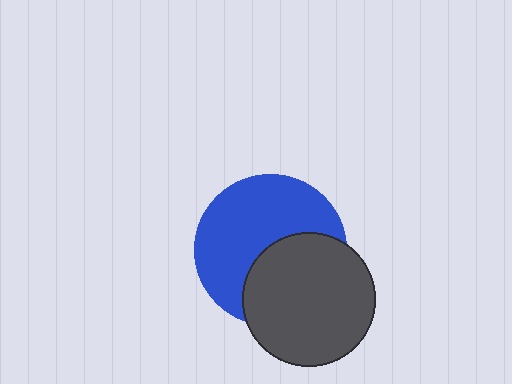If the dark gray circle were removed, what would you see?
You would see the complete blue circle.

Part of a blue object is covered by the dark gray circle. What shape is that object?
It is a circle.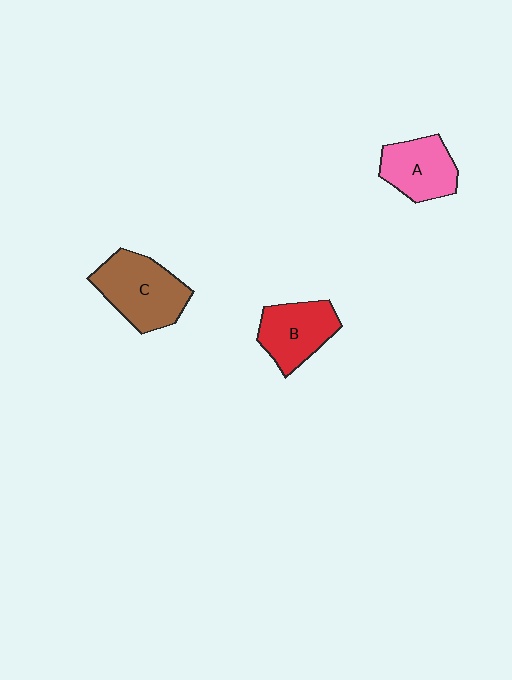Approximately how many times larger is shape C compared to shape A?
Approximately 1.3 times.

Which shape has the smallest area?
Shape A (pink).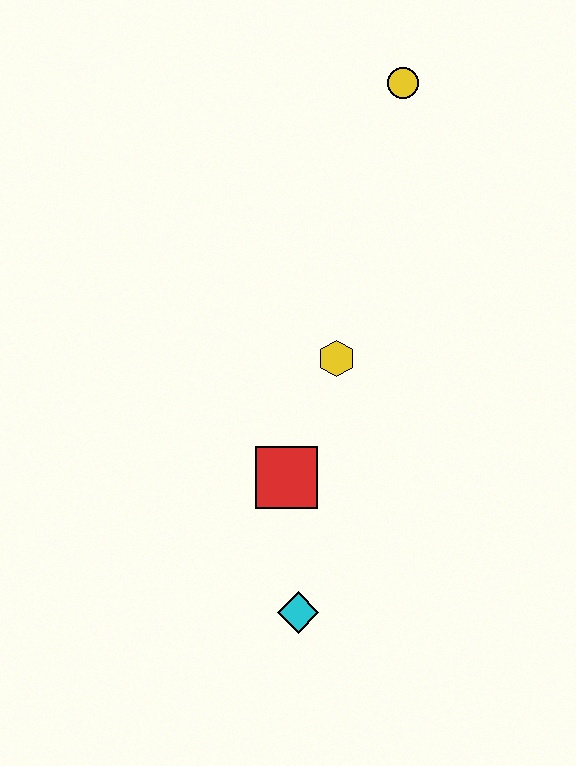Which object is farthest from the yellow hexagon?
The yellow circle is farthest from the yellow hexagon.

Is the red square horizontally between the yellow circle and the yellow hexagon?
No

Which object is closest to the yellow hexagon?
The red square is closest to the yellow hexagon.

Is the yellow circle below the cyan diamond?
No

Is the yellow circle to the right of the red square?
Yes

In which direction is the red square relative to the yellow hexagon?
The red square is below the yellow hexagon.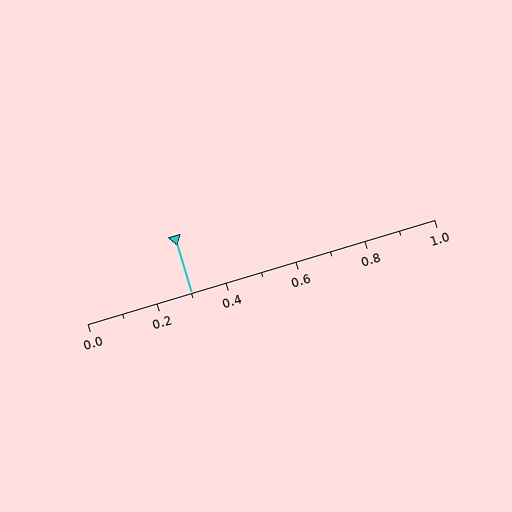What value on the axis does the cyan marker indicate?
The marker indicates approximately 0.3.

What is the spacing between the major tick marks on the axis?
The major ticks are spaced 0.2 apart.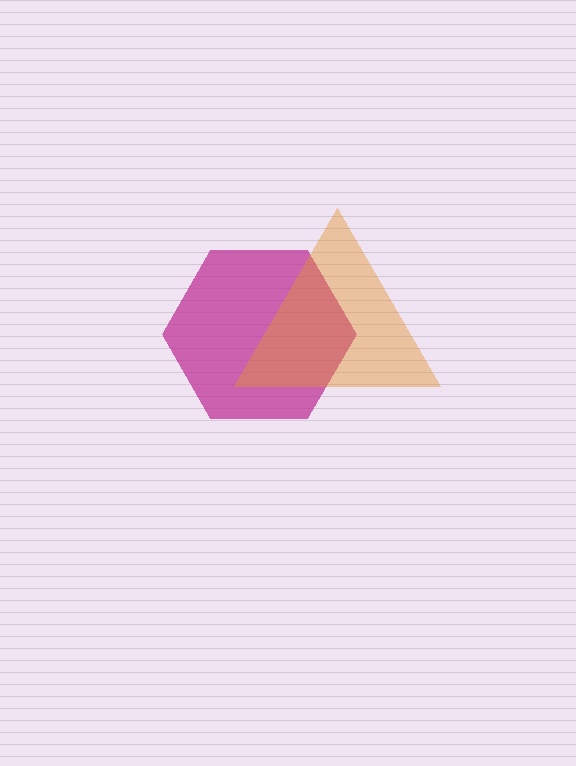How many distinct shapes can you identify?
There are 2 distinct shapes: a magenta hexagon, an orange triangle.